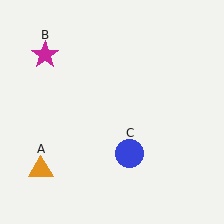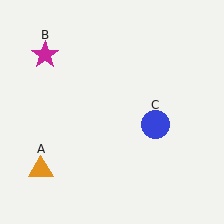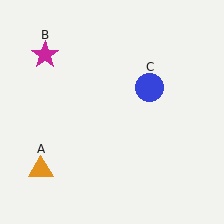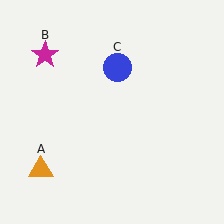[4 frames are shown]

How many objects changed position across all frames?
1 object changed position: blue circle (object C).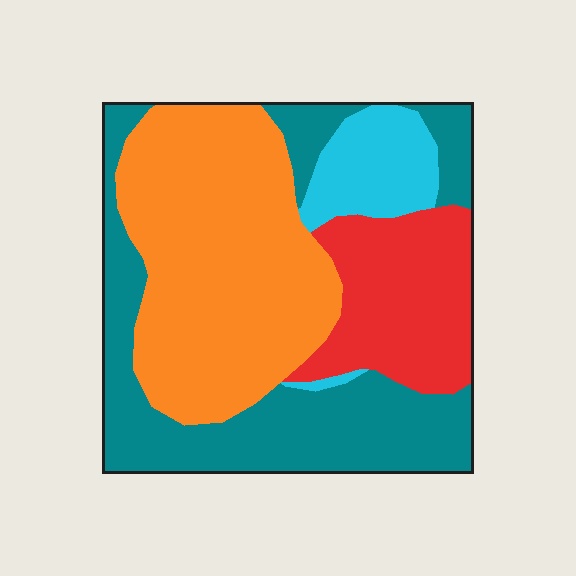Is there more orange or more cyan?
Orange.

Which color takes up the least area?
Cyan, at roughly 10%.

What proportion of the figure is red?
Red covers around 20% of the figure.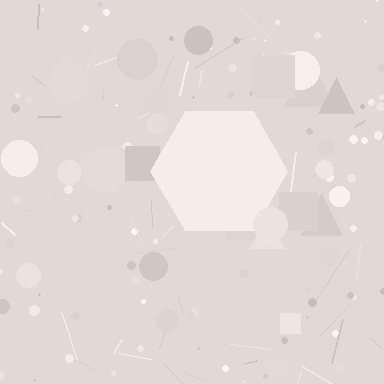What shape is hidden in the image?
A hexagon is hidden in the image.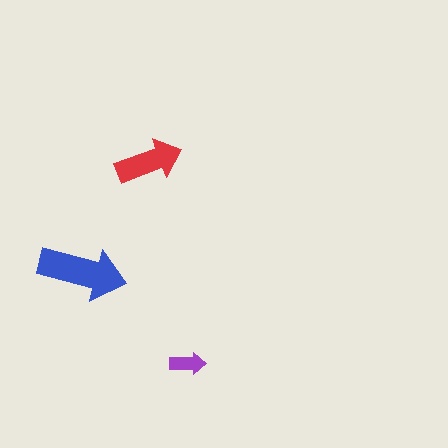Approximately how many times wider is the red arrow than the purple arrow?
About 2 times wider.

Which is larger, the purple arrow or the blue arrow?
The blue one.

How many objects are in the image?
There are 3 objects in the image.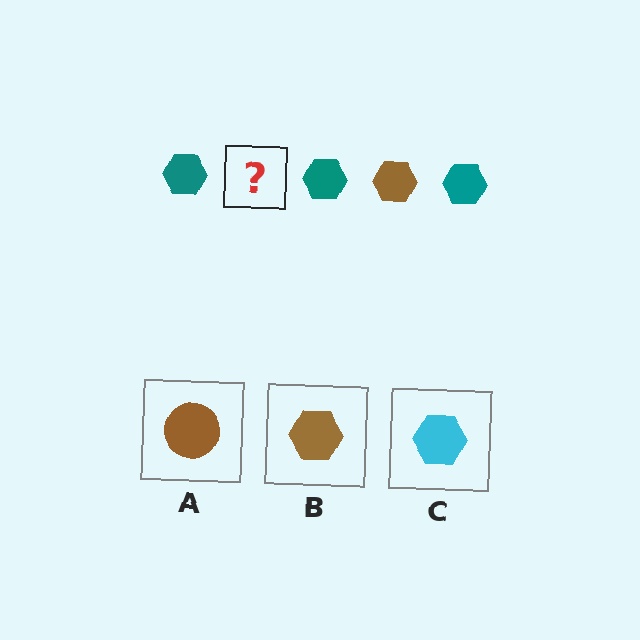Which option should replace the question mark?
Option B.